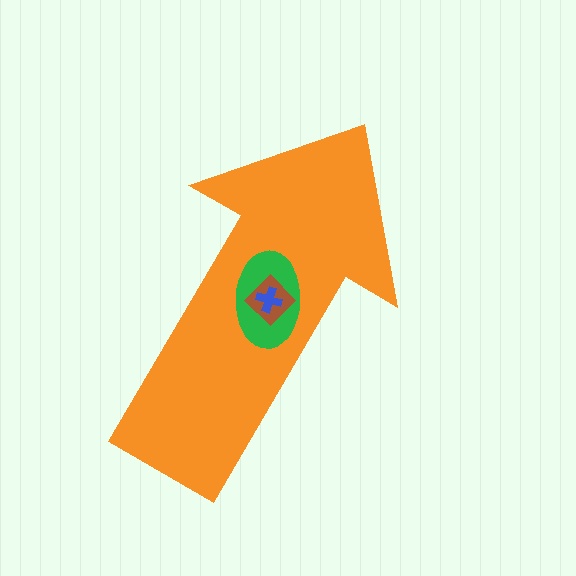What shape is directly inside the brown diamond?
The blue cross.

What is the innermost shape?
The blue cross.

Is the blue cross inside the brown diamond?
Yes.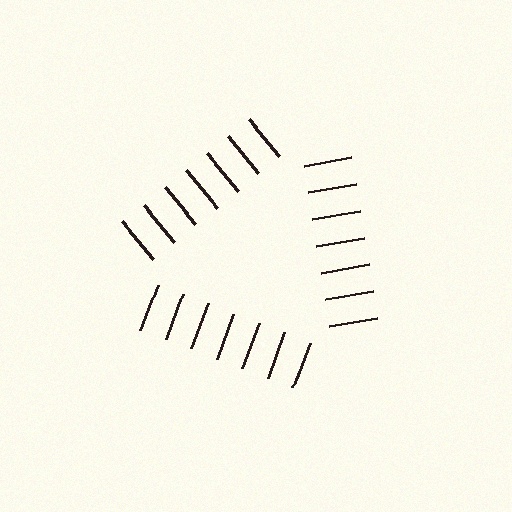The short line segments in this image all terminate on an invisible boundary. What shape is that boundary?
An illusory triangle — the line segments terminate on its edges but no continuous stroke is drawn.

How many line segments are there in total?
21 — 7 along each of the 3 edges.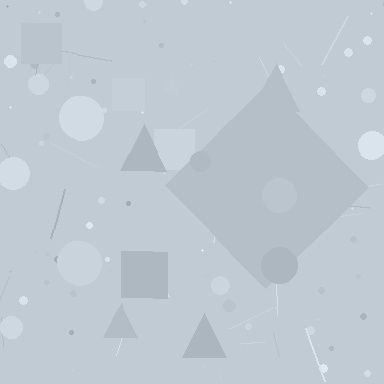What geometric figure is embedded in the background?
A diamond is embedded in the background.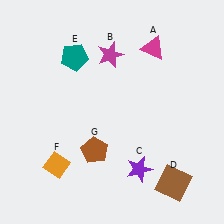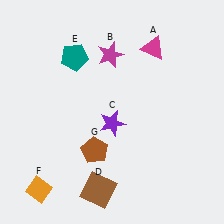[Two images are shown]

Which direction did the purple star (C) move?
The purple star (C) moved up.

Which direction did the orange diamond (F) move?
The orange diamond (F) moved down.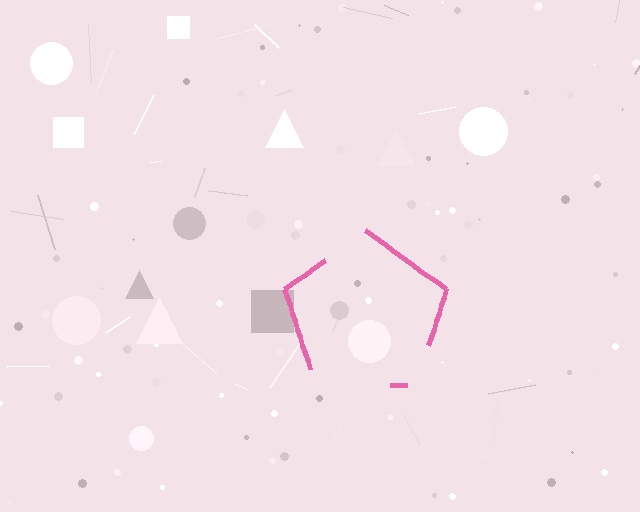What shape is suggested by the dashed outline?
The dashed outline suggests a pentagon.